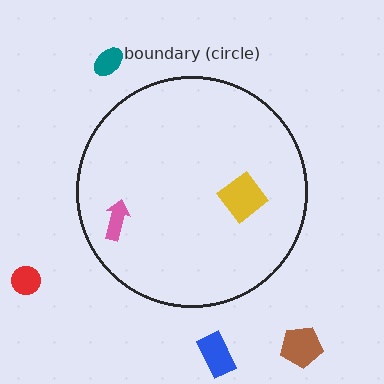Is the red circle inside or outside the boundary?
Outside.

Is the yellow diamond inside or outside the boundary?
Inside.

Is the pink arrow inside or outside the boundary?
Inside.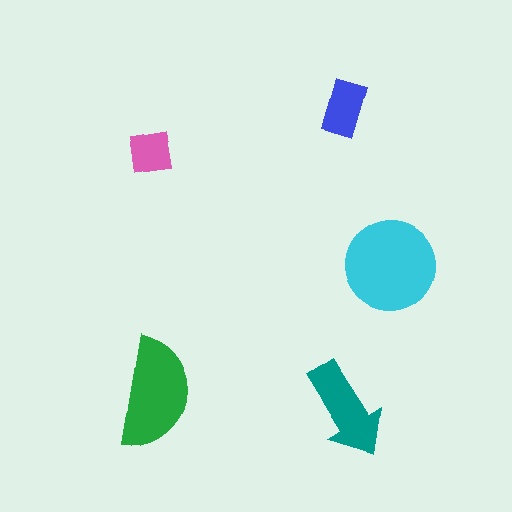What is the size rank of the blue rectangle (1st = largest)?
4th.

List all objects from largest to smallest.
The cyan circle, the green semicircle, the teal arrow, the blue rectangle, the pink square.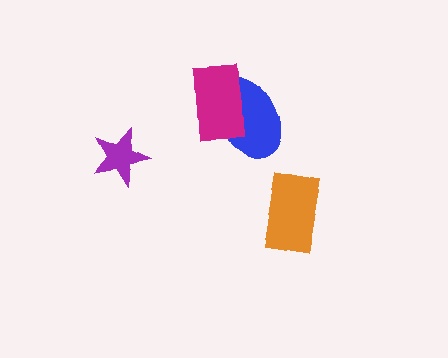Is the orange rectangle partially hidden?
No, no other shape covers it.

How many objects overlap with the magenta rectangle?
1 object overlaps with the magenta rectangle.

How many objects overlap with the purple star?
0 objects overlap with the purple star.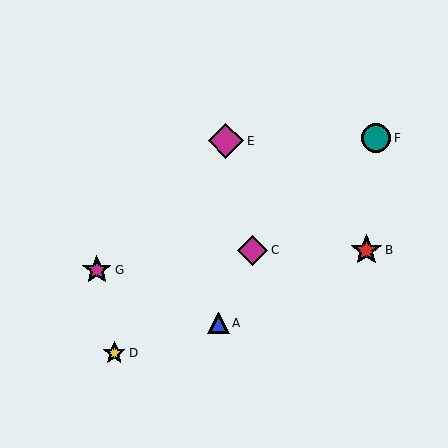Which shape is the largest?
The magenta diamond (labeled E) is the largest.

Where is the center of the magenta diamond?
The center of the magenta diamond is at (253, 250).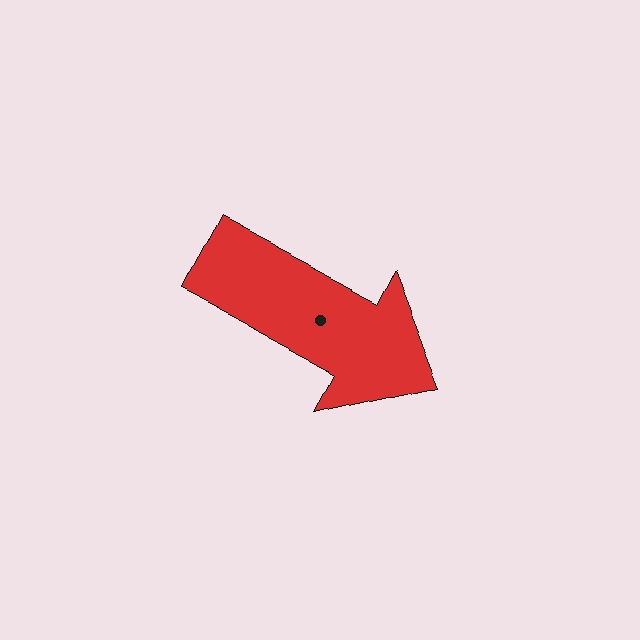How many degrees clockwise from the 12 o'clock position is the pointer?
Approximately 118 degrees.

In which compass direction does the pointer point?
Southeast.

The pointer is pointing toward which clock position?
Roughly 4 o'clock.